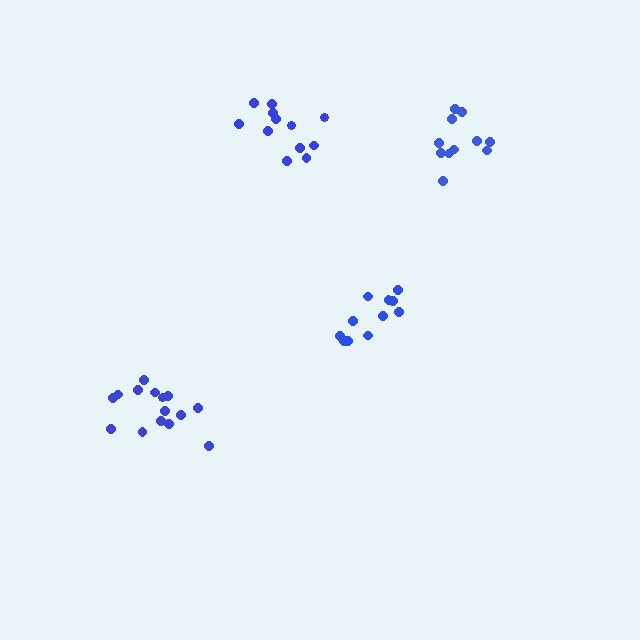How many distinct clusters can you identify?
There are 4 distinct clusters.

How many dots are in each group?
Group 1: 12 dots, Group 2: 15 dots, Group 3: 11 dots, Group 4: 11 dots (49 total).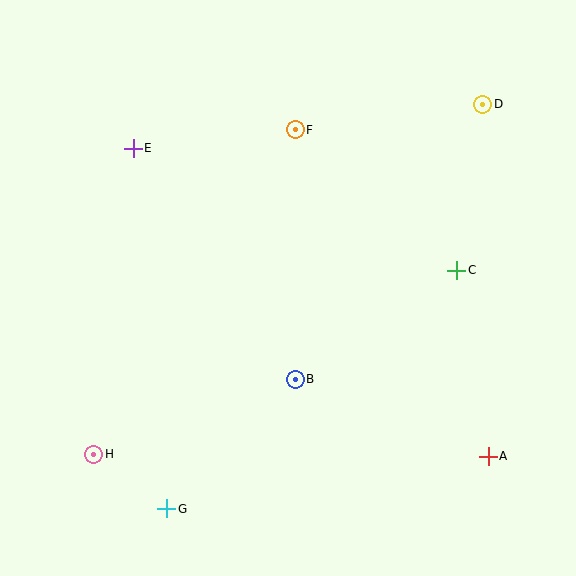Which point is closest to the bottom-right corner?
Point A is closest to the bottom-right corner.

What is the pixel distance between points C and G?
The distance between C and G is 376 pixels.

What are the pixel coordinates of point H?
Point H is at (94, 454).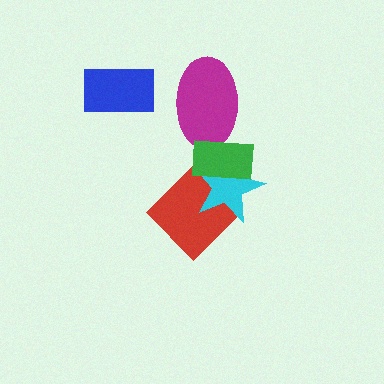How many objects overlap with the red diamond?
2 objects overlap with the red diamond.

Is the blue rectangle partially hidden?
No, no other shape covers it.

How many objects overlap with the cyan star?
2 objects overlap with the cyan star.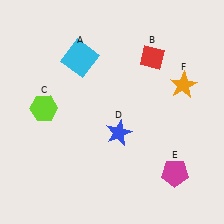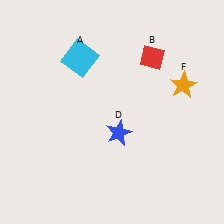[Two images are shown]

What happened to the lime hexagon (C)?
The lime hexagon (C) was removed in Image 2. It was in the top-left area of Image 1.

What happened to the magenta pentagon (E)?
The magenta pentagon (E) was removed in Image 2. It was in the bottom-right area of Image 1.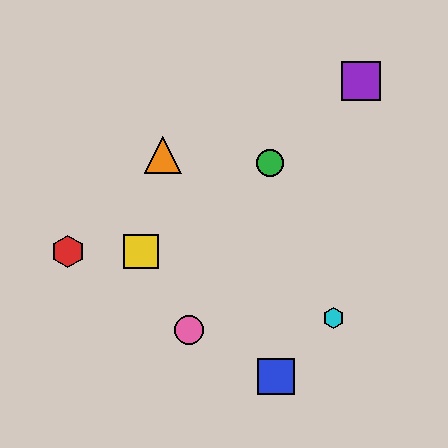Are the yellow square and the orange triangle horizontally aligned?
No, the yellow square is at y≈252 and the orange triangle is at y≈155.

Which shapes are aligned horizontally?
The red hexagon, the yellow square are aligned horizontally.